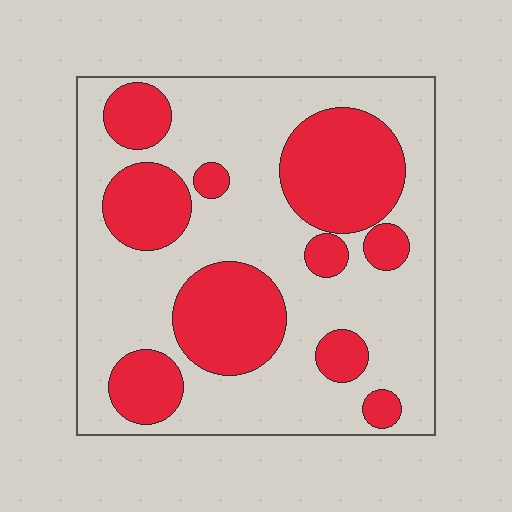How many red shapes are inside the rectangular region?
10.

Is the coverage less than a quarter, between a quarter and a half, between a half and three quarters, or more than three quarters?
Between a quarter and a half.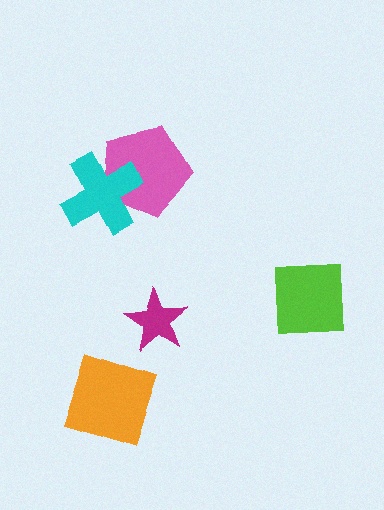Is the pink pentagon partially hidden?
Yes, it is partially covered by another shape.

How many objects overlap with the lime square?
0 objects overlap with the lime square.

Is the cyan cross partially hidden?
No, no other shape covers it.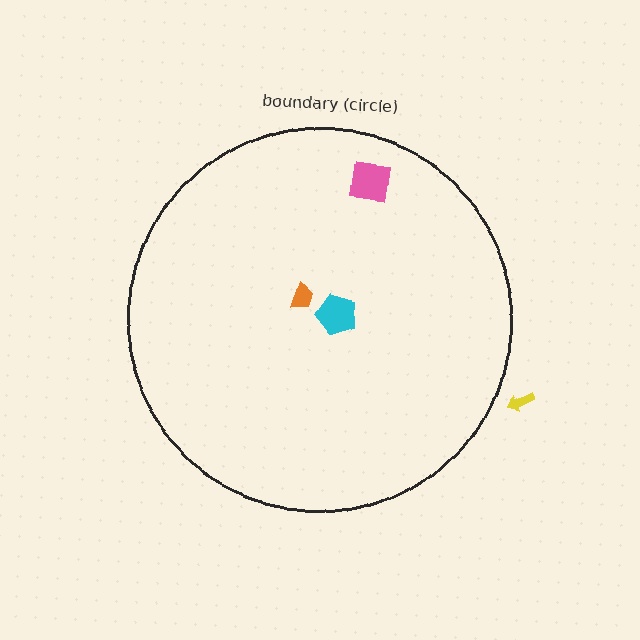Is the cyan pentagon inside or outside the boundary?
Inside.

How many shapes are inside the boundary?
3 inside, 1 outside.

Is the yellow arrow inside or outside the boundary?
Outside.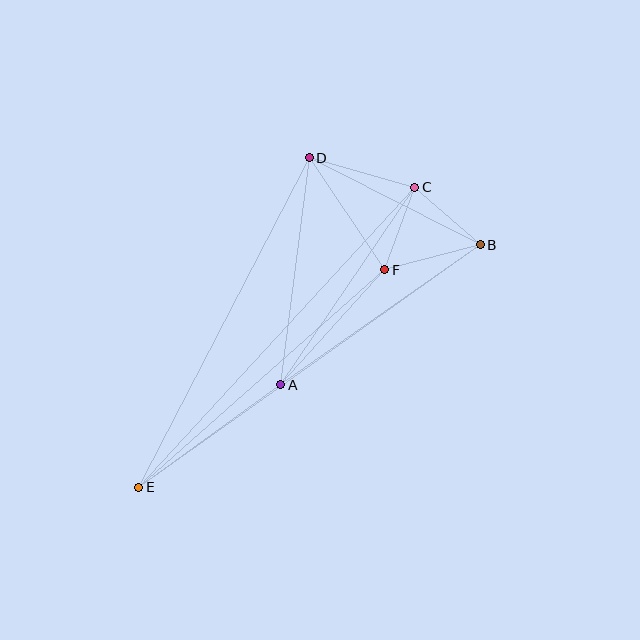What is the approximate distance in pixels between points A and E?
The distance between A and E is approximately 175 pixels.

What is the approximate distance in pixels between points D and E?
The distance between D and E is approximately 371 pixels.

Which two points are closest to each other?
Points B and C are closest to each other.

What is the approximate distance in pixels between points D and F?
The distance between D and F is approximately 135 pixels.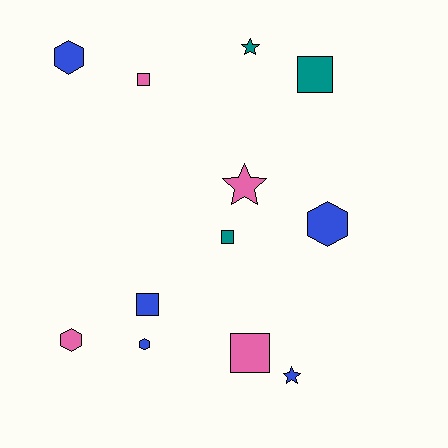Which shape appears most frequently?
Square, with 5 objects.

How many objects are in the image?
There are 12 objects.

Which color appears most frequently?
Blue, with 5 objects.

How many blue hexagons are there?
There are 3 blue hexagons.